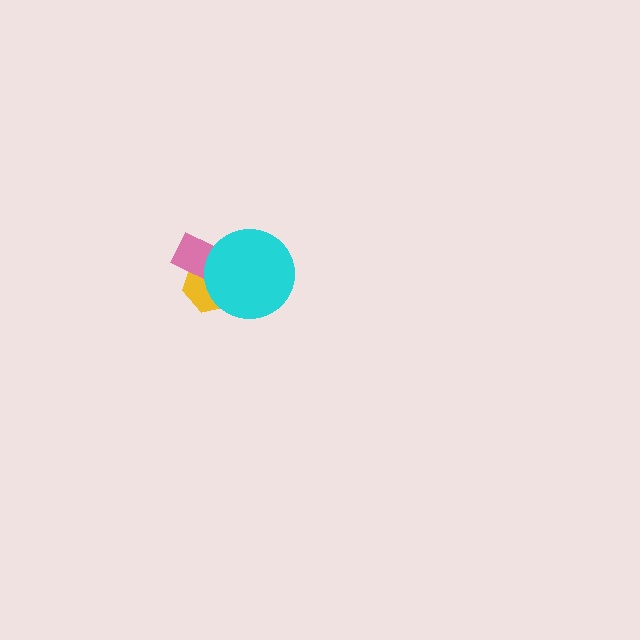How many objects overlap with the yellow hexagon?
2 objects overlap with the yellow hexagon.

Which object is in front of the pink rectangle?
The cyan circle is in front of the pink rectangle.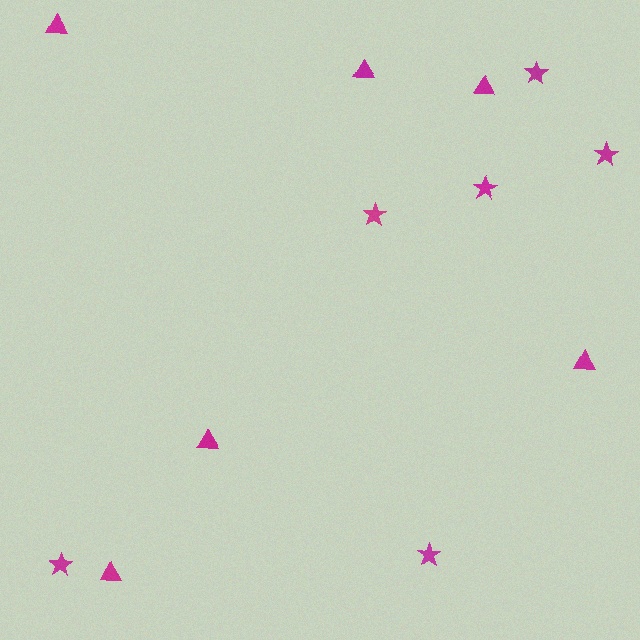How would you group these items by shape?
There are 2 groups: one group of triangles (6) and one group of stars (6).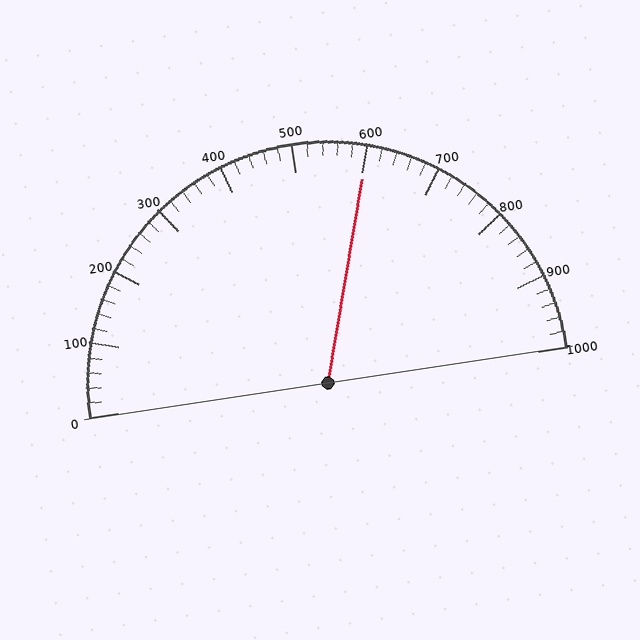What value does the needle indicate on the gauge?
The needle indicates approximately 600.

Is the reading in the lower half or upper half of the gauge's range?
The reading is in the upper half of the range (0 to 1000).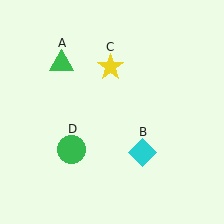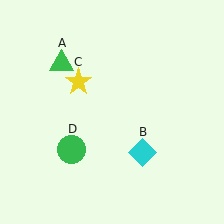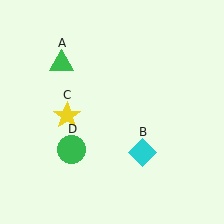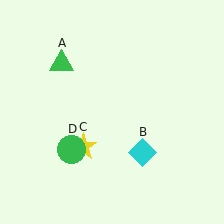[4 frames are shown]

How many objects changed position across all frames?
1 object changed position: yellow star (object C).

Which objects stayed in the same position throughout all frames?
Green triangle (object A) and cyan diamond (object B) and green circle (object D) remained stationary.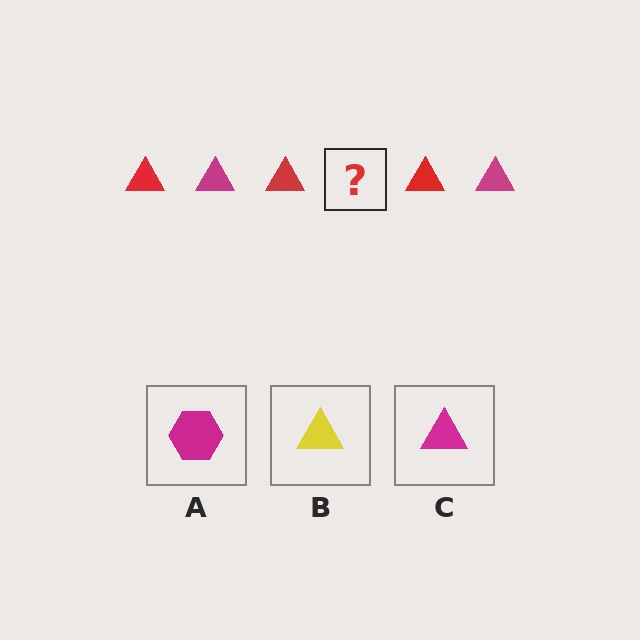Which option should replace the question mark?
Option C.